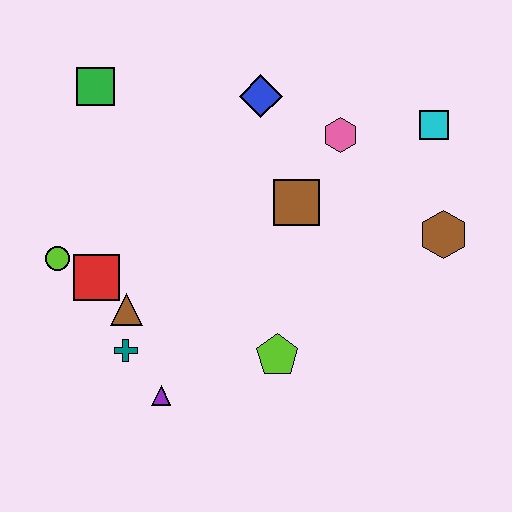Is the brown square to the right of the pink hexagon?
No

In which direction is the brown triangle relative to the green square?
The brown triangle is below the green square.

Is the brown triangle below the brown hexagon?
Yes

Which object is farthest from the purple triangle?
The cyan square is farthest from the purple triangle.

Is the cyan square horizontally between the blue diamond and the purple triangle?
No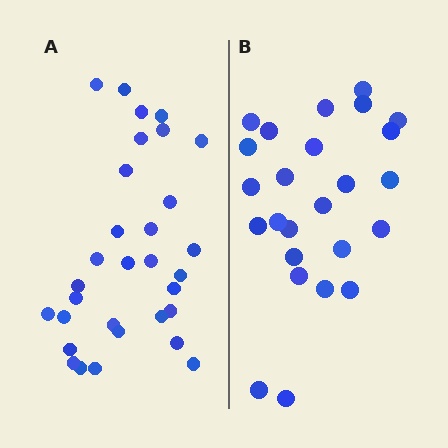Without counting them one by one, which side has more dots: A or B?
Region A (the left region) has more dots.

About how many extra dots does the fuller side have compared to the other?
Region A has about 6 more dots than region B.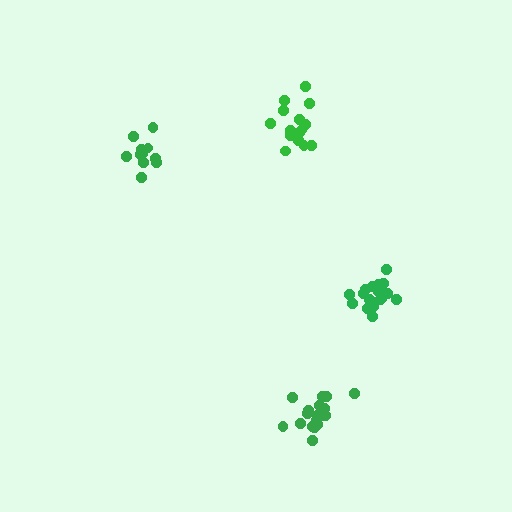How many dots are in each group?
Group 1: 12 dots, Group 2: 18 dots, Group 3: 17 dots, Group 4: 18 dots (65 total).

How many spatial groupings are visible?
There are 4 spatial groupings.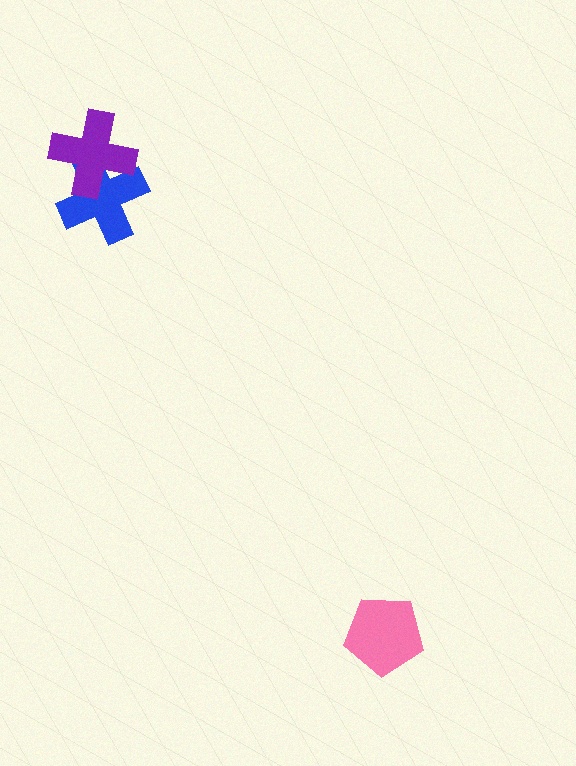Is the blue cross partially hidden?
Yes, it is partially covered by another shape.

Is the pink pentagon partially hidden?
No, no other shape covers it.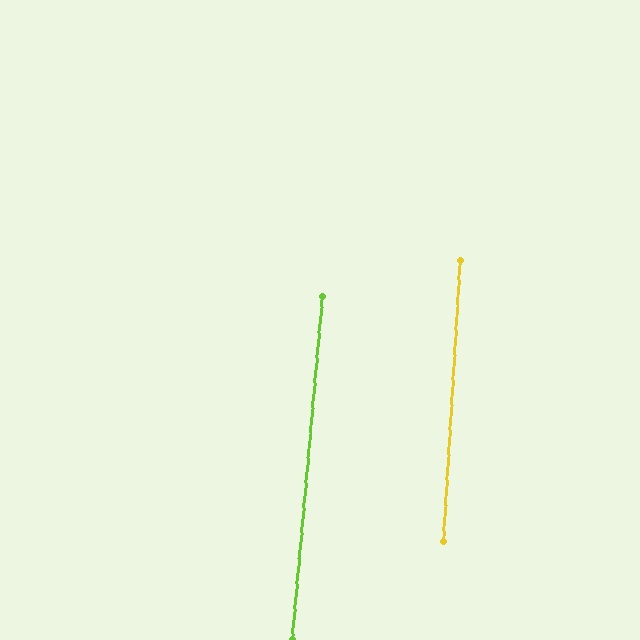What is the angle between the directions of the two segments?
Approximately 2 degrees.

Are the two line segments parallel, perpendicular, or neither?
Parallel — their directions differ by only 1.7°.